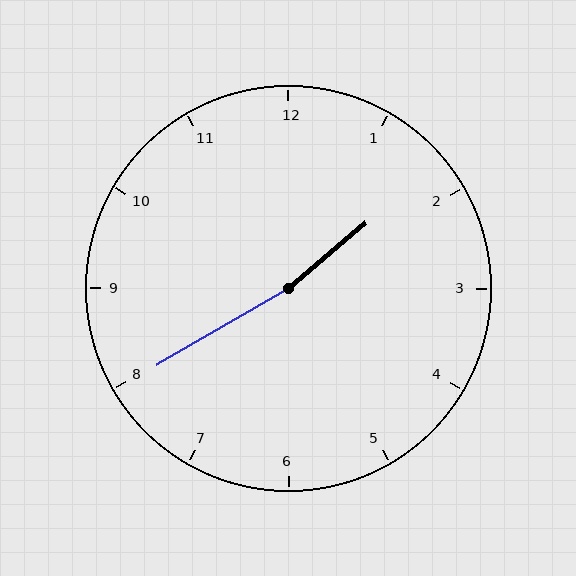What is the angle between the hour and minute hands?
Approximately 170 degrees.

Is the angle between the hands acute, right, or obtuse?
It is obtuse.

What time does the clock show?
1:40.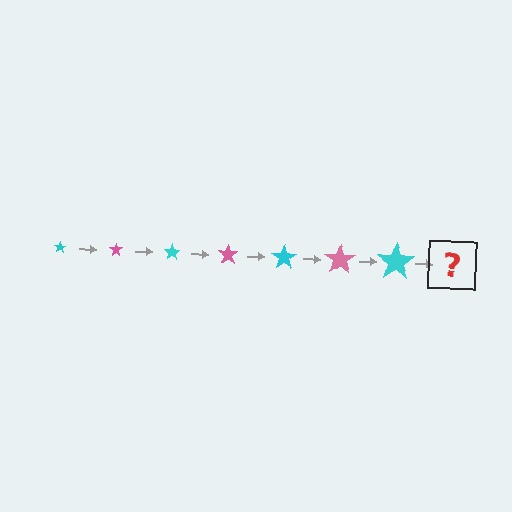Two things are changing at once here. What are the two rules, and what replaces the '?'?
The two rules are that the star grows larger each step and the color cycles through cyan and pink. The '?' should be a pink star, larger than the previous one.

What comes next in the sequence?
The next element should be a pink star, larger than the previous one.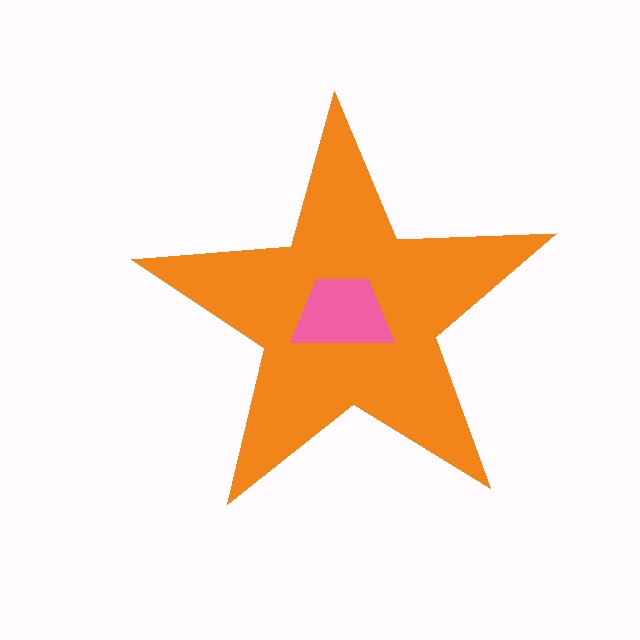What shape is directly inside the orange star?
The pink trapezoid.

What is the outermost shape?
The orange star.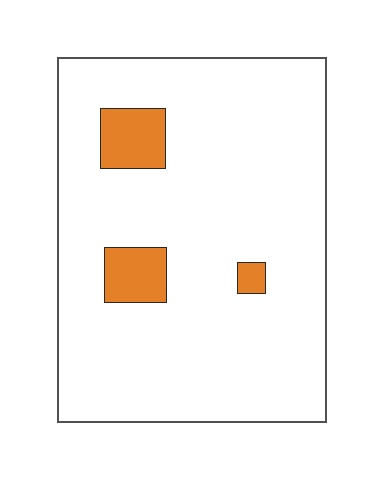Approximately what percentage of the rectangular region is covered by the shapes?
Approximately 10%.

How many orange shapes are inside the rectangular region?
3.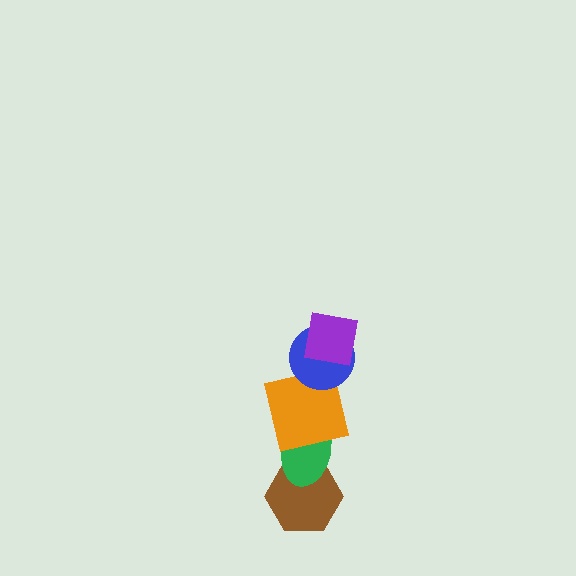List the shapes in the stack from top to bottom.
From top to bottom: the purple square, the blue circle, the orange square, the green ellipse, the brown hexagon.